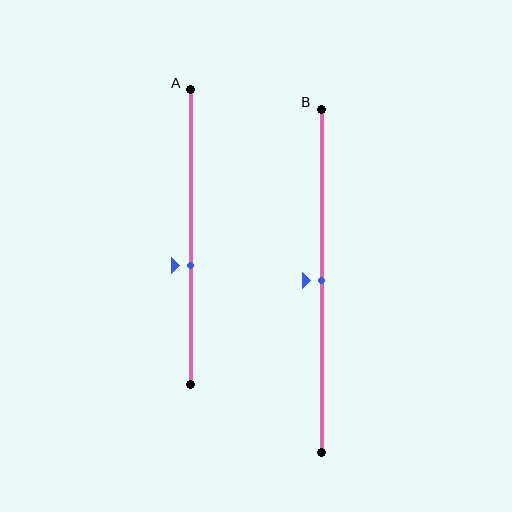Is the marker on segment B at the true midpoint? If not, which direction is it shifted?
Yes, the marker on segment B is at the true midpoint.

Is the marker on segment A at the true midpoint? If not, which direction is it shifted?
No, the marker on segment A is shifted downward by about 9% of the segment length.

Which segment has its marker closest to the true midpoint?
Segment B has its marker closest to the true midpoint.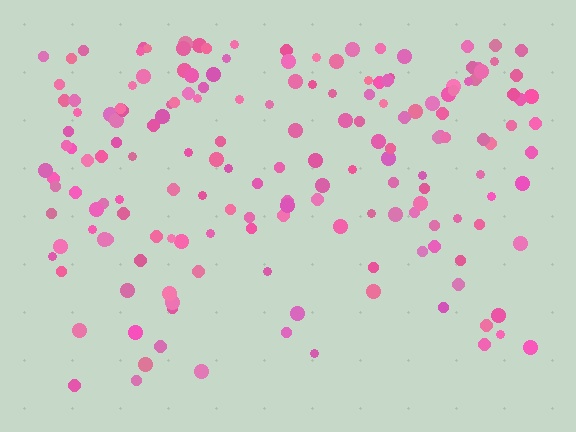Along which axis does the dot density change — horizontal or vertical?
Vertical.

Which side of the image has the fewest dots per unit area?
The bottom.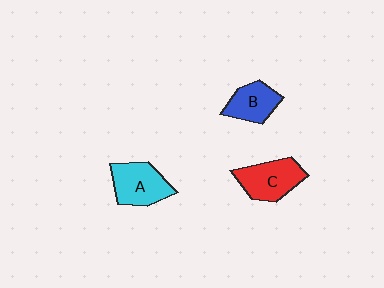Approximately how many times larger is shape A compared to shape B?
Approximately 1.3 times.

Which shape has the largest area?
Shape C (red).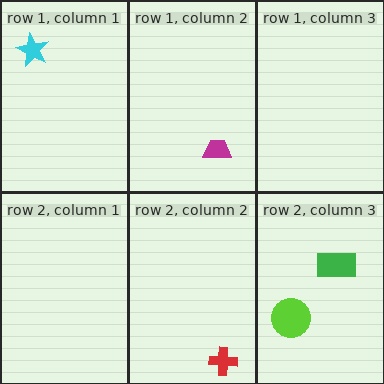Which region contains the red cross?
The row 2, column 2 region.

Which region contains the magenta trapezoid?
The row 1, column 2 region.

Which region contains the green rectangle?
The row 2, column 3 region.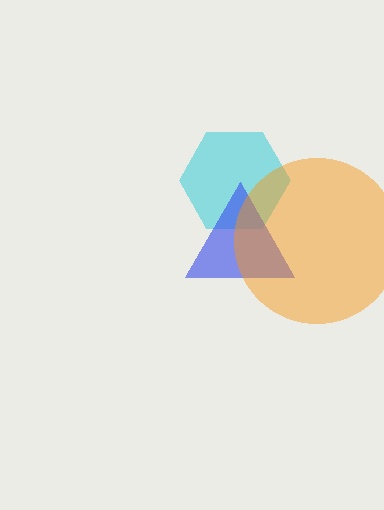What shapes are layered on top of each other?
The layered shapes are: a cyan hexagon, a blue triangle, an orange circle.